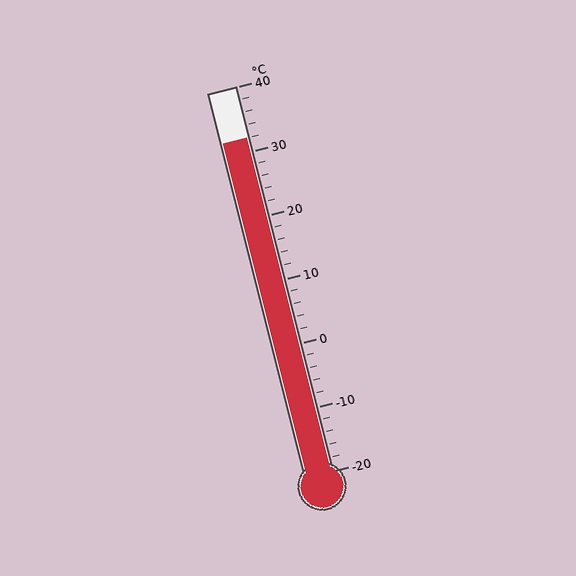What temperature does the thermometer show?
The thermometer shows approximately 32°C.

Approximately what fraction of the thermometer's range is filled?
The thermometer is filled to approximately 85% of its range.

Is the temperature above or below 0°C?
The temperature is above 0°C.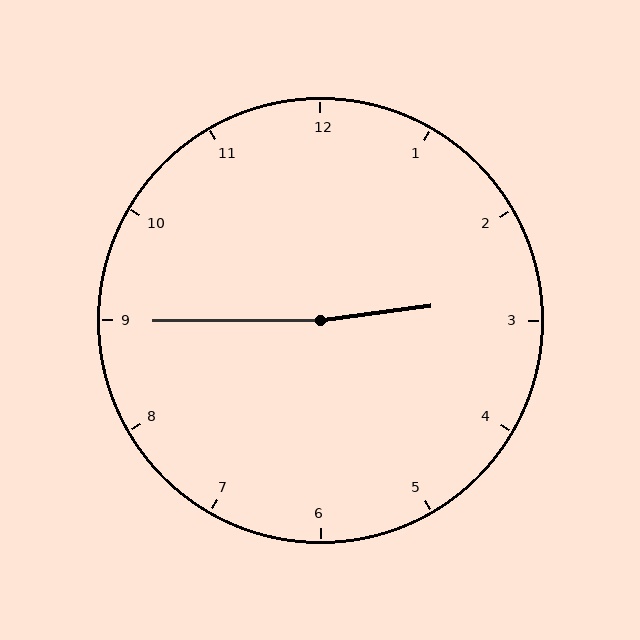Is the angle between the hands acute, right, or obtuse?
It is obtuse.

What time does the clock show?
2:45.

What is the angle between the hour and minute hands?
Approximately 172 degrees.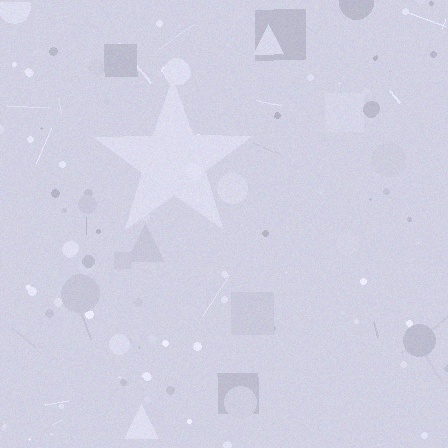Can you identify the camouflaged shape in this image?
The camouflaged shape is a star.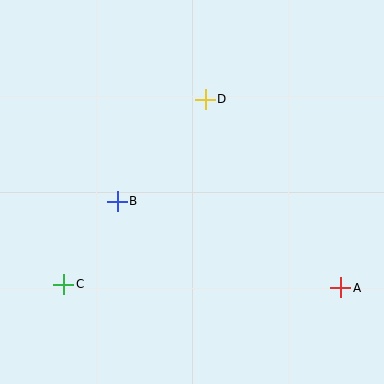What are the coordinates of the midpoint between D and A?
The midpoint between D and A is at (273, 194).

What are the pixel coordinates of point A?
Point A is at (341, 288).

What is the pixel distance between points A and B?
The distance between A and B is 240 pixels.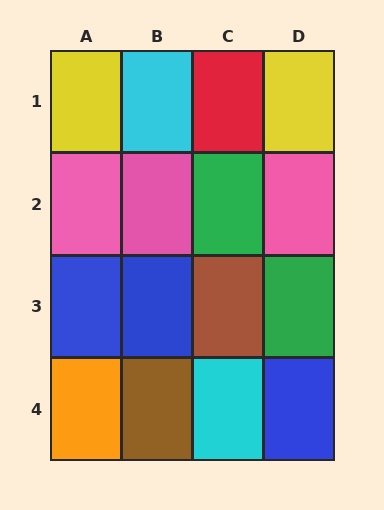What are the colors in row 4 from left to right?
Orange, brown, cyan, blue.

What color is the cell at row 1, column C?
Red.